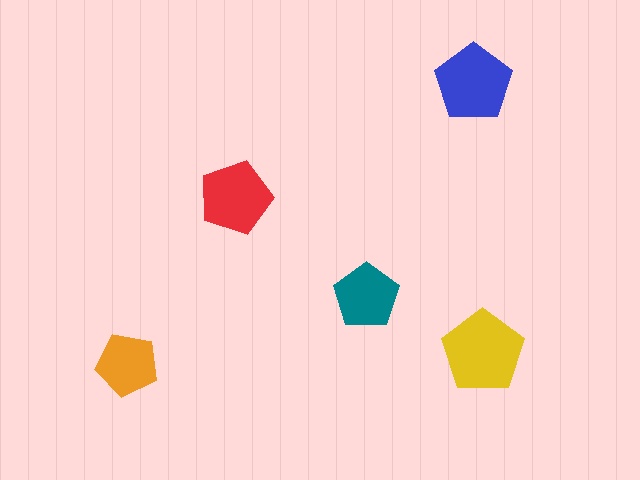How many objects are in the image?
There are 5 objects in the image.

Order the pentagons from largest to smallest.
the yellow one, the blue one, the red one, the teal one, the orange one.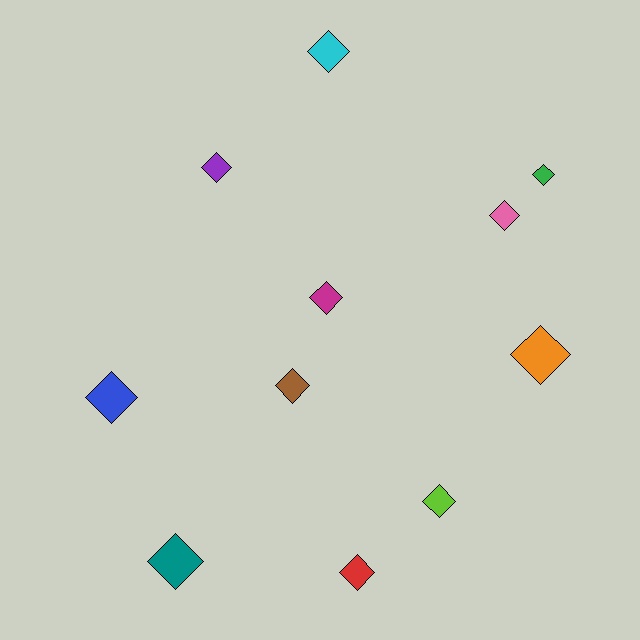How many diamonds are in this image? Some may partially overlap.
There are 11 diamonds.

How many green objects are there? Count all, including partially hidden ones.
There is 1 green object.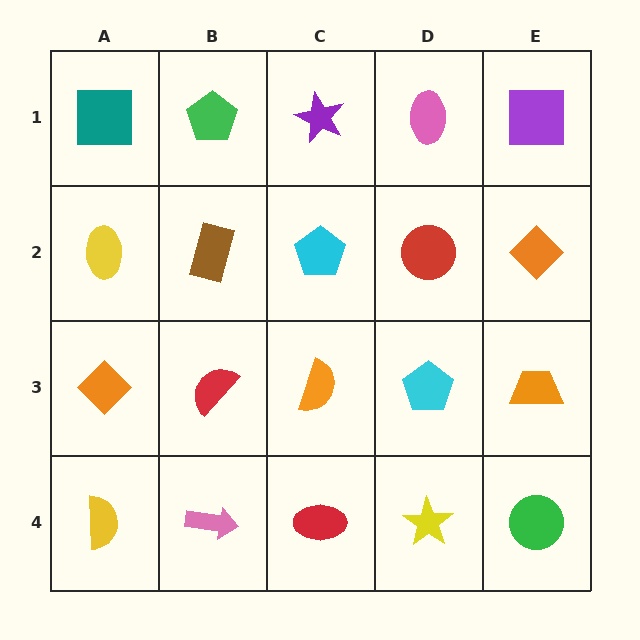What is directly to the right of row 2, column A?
A brown rectangle.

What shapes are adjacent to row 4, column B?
A red semicircle (row 3, column B), a yellow semicircle (row 4, column A), a red ellipse (row 4, column C).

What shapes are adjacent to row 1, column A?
A yellow ellipse (row 2, column A), a green pentagon (row 1, column B).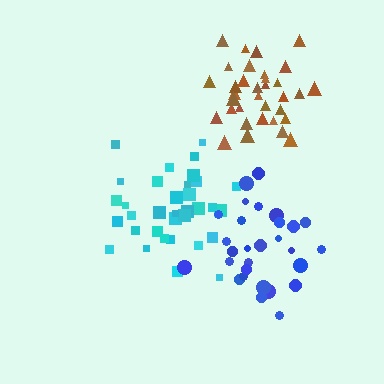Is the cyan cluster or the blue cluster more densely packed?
Blue.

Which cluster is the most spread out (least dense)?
Cyan.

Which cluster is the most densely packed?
Brown.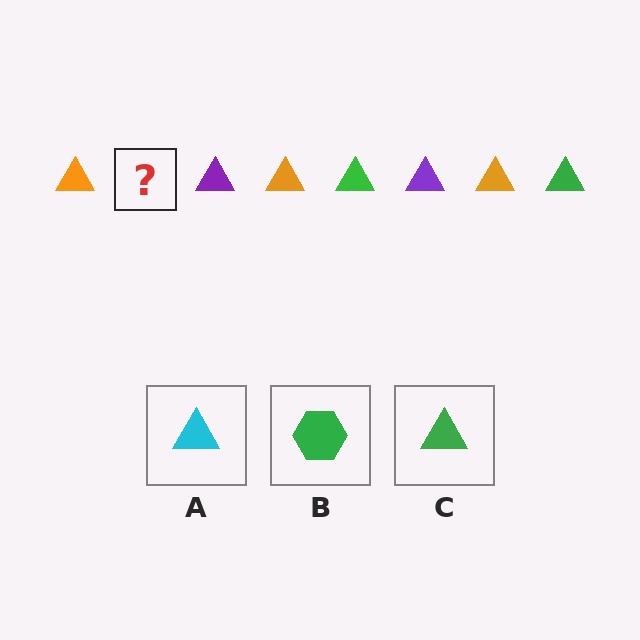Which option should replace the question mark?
Option C.